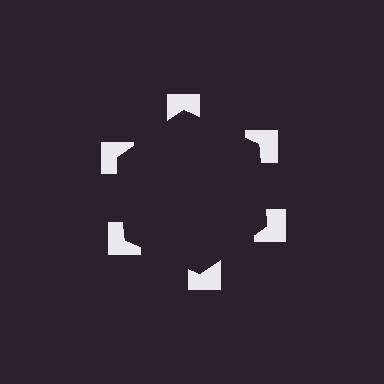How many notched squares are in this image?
There are 6 — one at each vertex of the illusory hexagon.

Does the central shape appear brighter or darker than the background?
It typically appears slightly darker than the background, even though no actual brightness change is drawn.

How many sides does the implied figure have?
6 sides.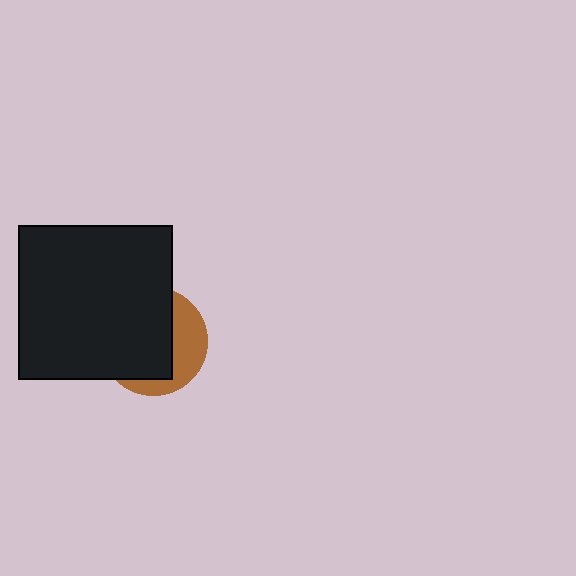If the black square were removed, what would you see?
You would see the complete brown circle.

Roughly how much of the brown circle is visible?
A small part of it is visible (roughly 35%).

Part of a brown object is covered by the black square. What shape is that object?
It is a circle.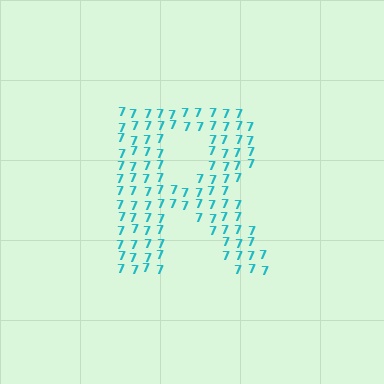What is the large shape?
The large shape is the letter R.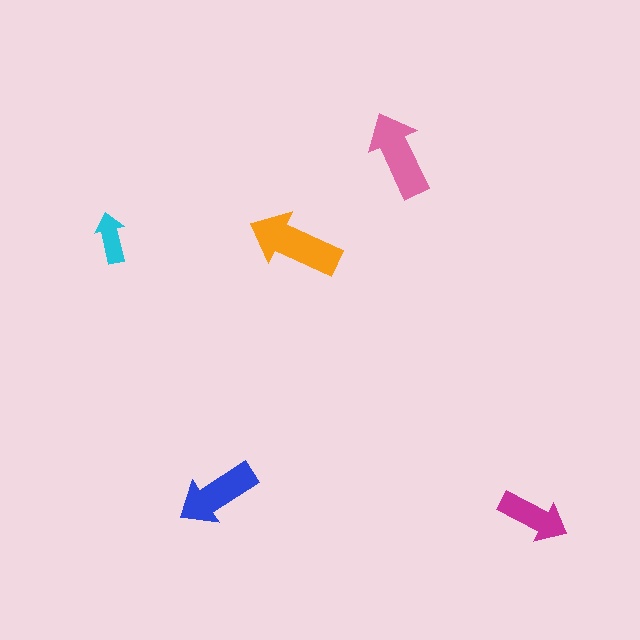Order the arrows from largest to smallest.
the orange one, the pink one, the blue one, the magenta one, the cyan one.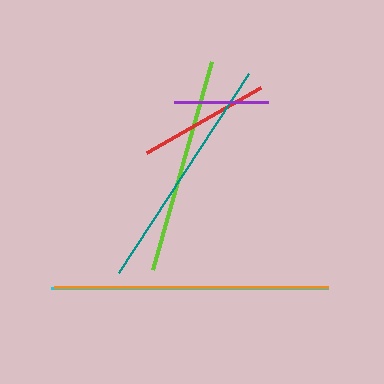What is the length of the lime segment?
The lime segment is approximately 217 pixels long.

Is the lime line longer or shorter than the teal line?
The teal line is longer than the lime line.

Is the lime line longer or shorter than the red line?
The lime line is longer than the red line.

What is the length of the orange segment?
The orange segment is approximately 275 pixels long.